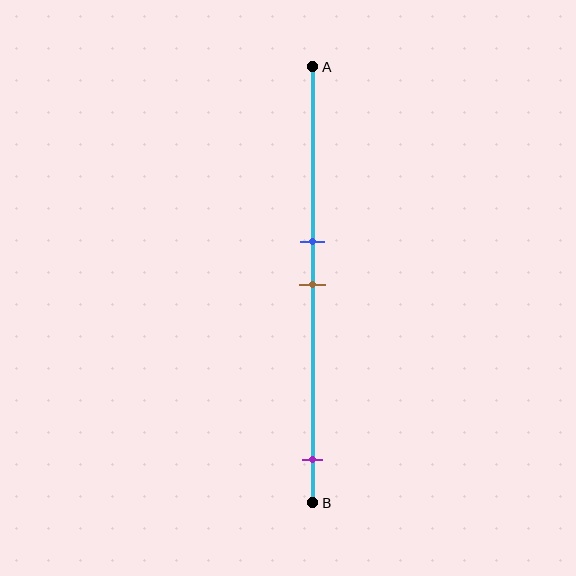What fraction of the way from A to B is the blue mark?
The blue mark is approximately 40% (0.4) of the way from A to B.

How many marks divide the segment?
There are 3 marks dividing the segment.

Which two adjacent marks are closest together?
The blue and brown marks are the closest adjacent pair.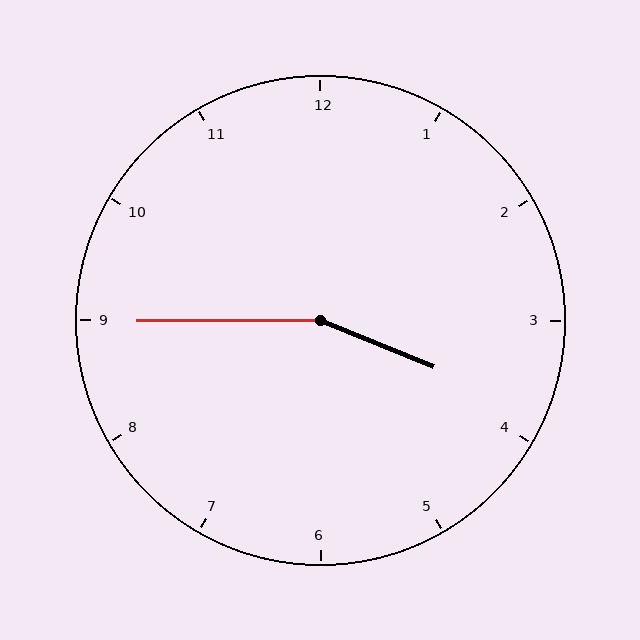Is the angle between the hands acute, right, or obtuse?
It is obtuse.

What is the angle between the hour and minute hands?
Approximately 158 degrees.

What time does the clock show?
3:45.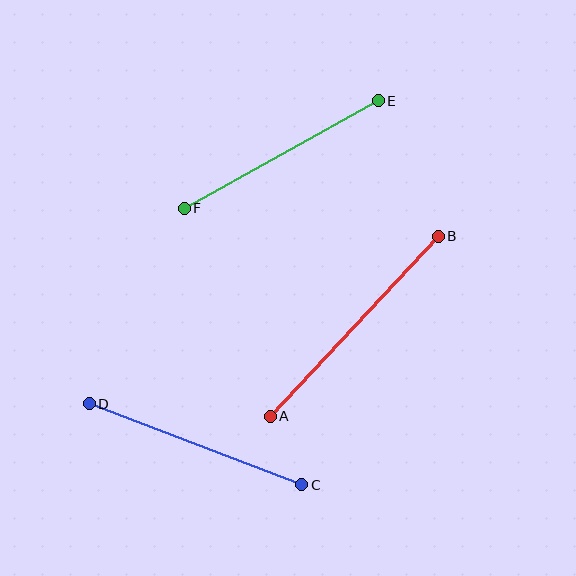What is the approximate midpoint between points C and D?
The midpoint is at approximately (195, 444) pixels.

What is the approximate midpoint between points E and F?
The midpoint is at approximately (281, 154) pixels.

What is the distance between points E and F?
The distance is approximately 222 pixels.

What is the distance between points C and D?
The distance is approximately 227 pixels.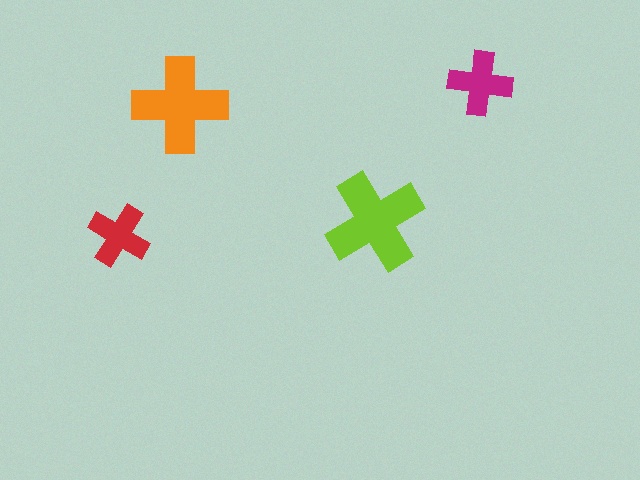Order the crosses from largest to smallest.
the lime one, the orange one, the magenta one, the red one.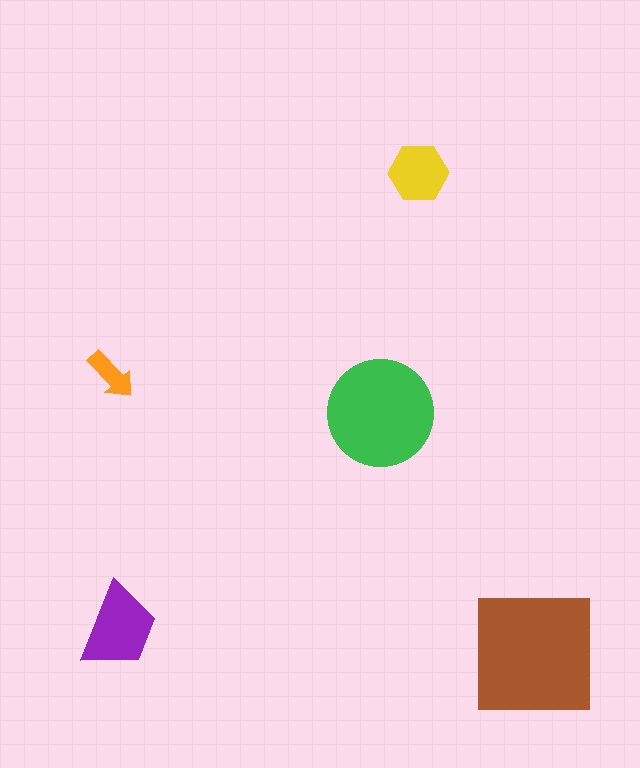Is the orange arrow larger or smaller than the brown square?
Smaller.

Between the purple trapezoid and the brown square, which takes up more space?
The brown square.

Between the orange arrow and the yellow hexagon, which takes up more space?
The yellow hexagon.